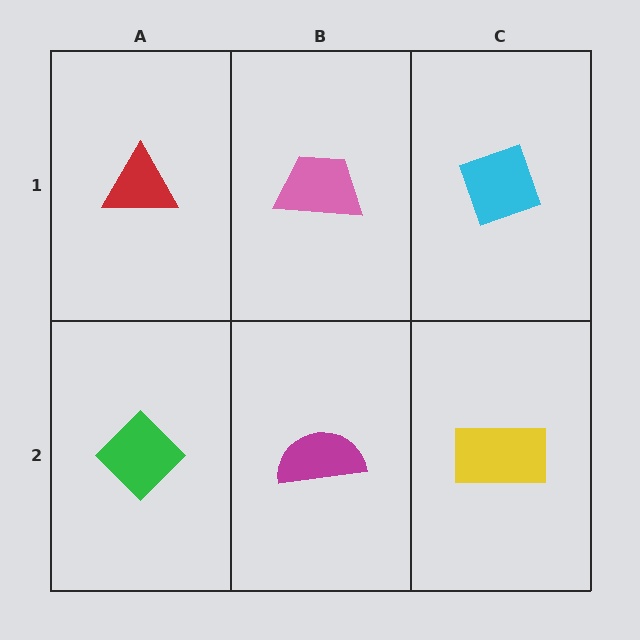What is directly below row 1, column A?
A green diamond.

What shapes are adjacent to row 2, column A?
A red triangle (row 1, column A), a magenta semicircle (row 2, column B).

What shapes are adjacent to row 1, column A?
A green diamond (row 2, column A), a pink trapezoid (row 1, column B).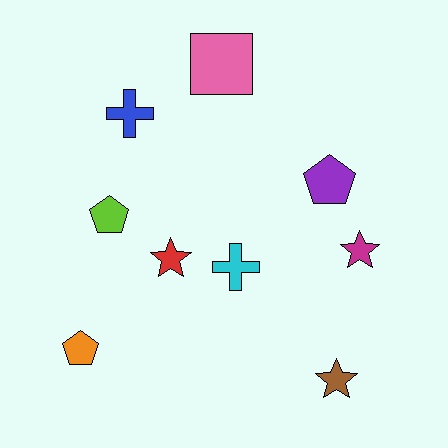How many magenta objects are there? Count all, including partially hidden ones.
There is 1 magenta object.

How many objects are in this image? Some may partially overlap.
There are 9 objects.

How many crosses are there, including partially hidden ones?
There are 2 crosses.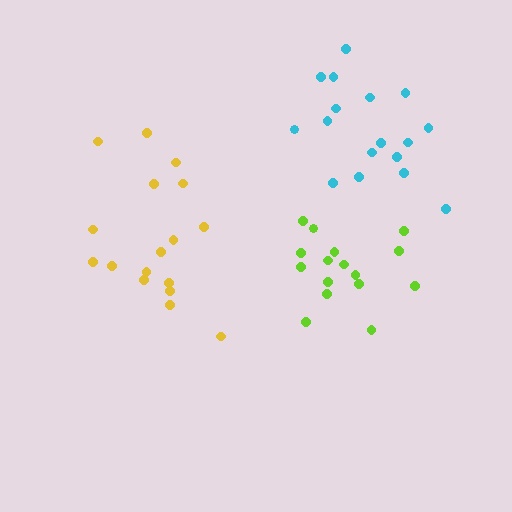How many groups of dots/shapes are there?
There are 3 groups.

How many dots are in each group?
Group 1: 17 dots, Group 2: 17 dots, Group 3: 16 dots (50 total).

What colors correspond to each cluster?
The clusters are colored: yellow, cyan, lime.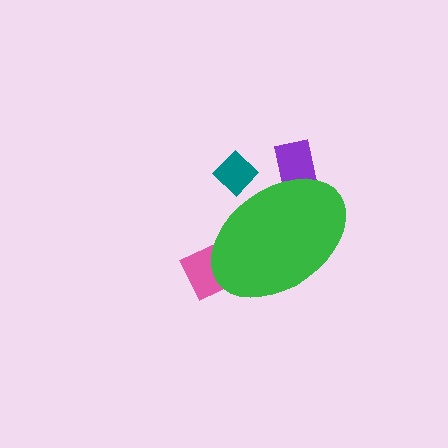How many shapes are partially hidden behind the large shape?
3 shapes are partially hidden.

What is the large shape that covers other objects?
A green ellipse.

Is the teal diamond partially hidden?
Yes, the teal diamond is partially hidden behind the green ellipse.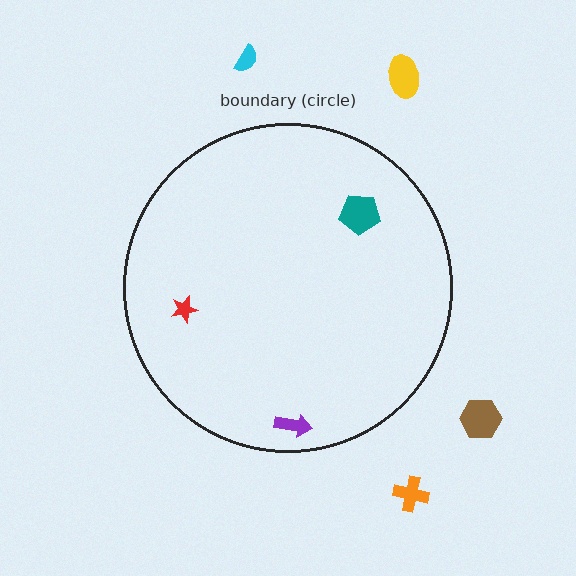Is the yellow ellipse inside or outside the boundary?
Outside.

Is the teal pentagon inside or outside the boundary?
Inside.